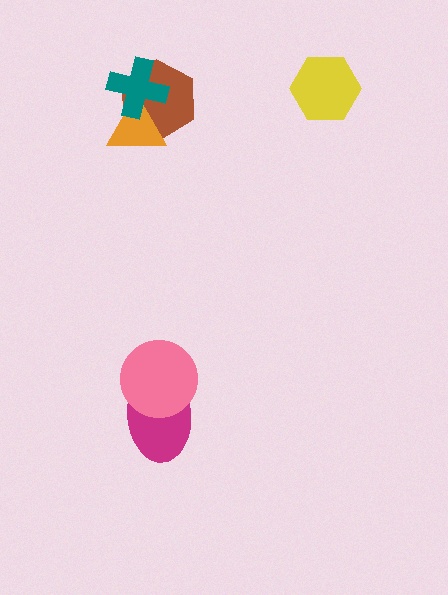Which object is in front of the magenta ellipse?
The pink circle is in front of the magenta ellipse.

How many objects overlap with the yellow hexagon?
0 objects overlap with the yellow hexagon.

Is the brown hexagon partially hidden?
Yes, it is partially covered by another shape.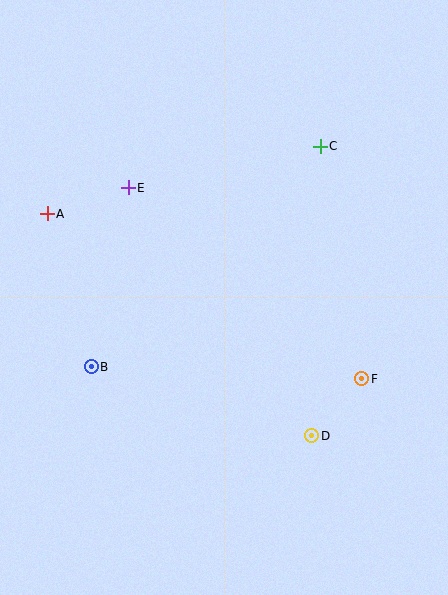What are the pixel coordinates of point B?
Point B is at (91, 367).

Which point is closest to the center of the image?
Point E at (128, 188) is closest to the center.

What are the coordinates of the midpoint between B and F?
The midpoint between B and F is at (226, 373).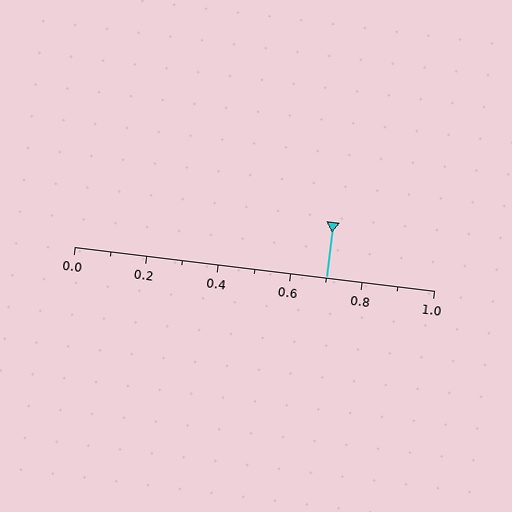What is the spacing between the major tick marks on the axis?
The major ticks are spaced 0.2 apart.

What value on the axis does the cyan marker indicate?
The marker indicates approximately 0.7.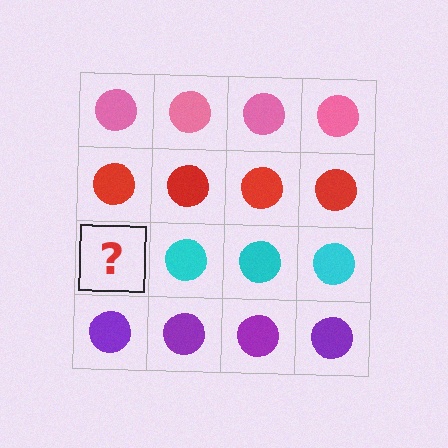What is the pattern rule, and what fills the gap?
The rule is that each row has a consistent color. The gap should be filled with a cyan circle.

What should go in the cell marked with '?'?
The missing cell should contain a cyan circle.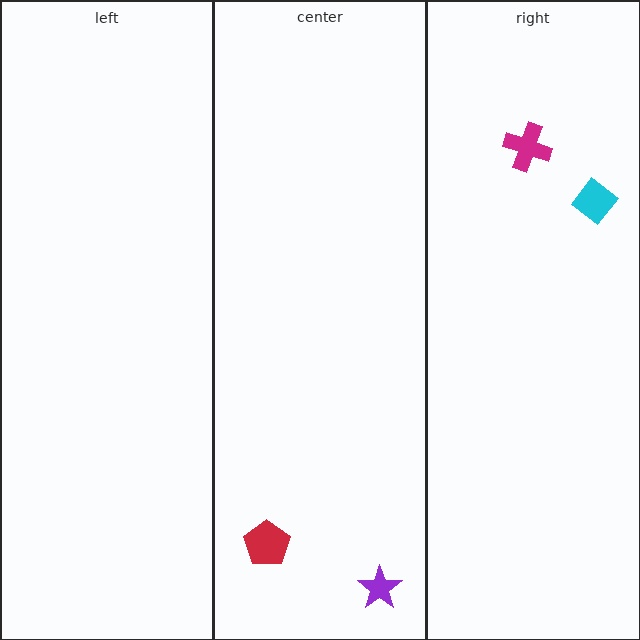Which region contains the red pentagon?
The center region.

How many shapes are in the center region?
2.